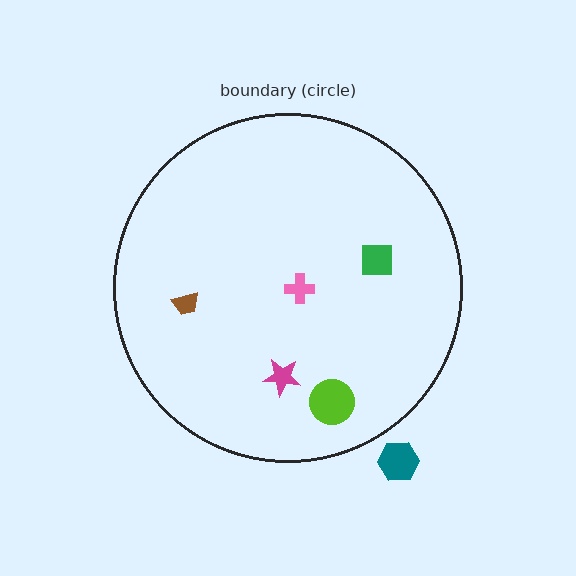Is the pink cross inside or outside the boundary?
Inside.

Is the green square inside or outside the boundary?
Inside.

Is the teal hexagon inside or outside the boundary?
Outside.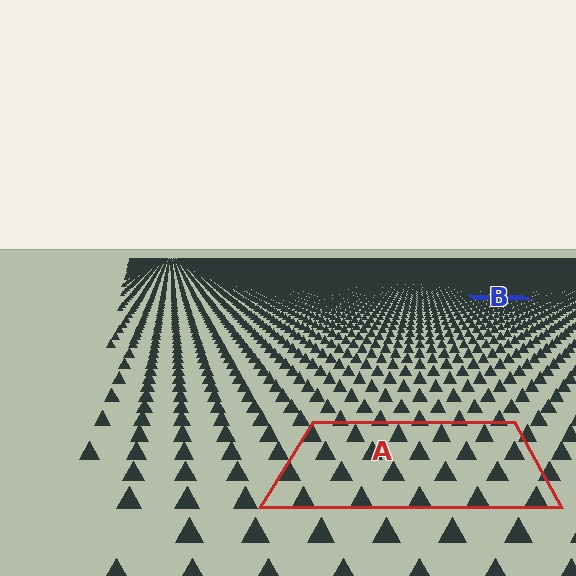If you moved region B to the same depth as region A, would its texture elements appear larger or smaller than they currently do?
They would appear larger. At a closer depth, the same texture elements are projected at a bigger on-screen size.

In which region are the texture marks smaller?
The texture marks are smaller in region B, because it is farther away.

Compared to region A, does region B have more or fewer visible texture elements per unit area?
Region B has more texture elements per unit area — they are packed more densely because it is farther away.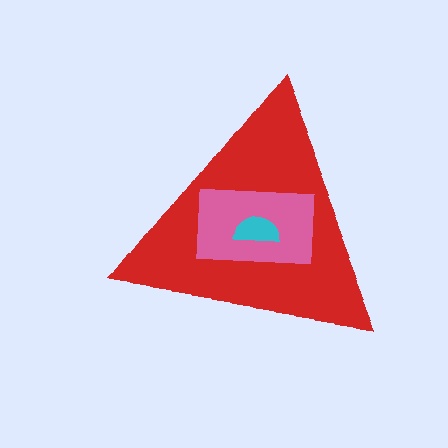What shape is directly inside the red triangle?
The pink rectangle.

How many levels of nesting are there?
3.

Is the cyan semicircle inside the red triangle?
Yes.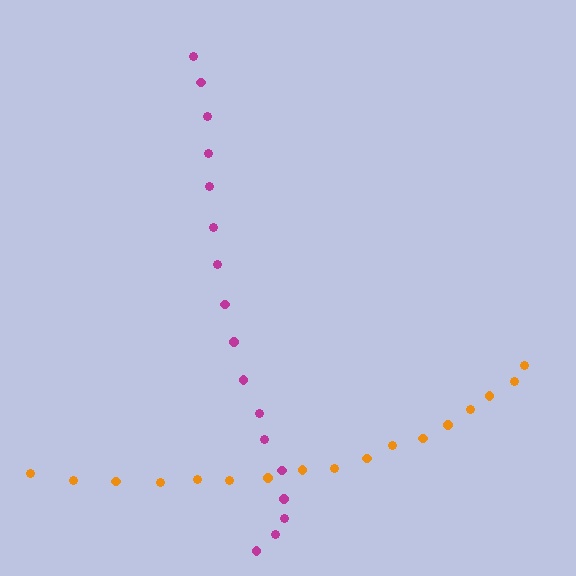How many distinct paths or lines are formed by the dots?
There are 2 distinct paths.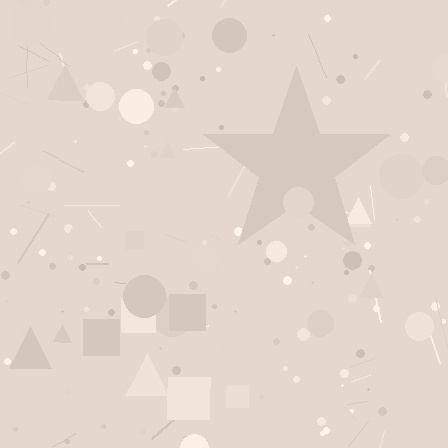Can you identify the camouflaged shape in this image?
The camouflaged shape is a star.